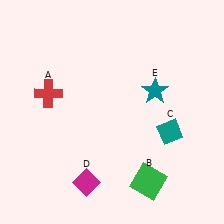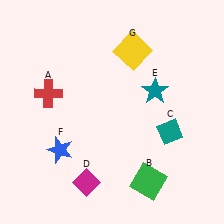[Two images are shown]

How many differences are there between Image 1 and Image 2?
There are 2 differences between the two images.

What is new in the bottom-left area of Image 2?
A blue star (F) was added in the bottom-left area of Image 2.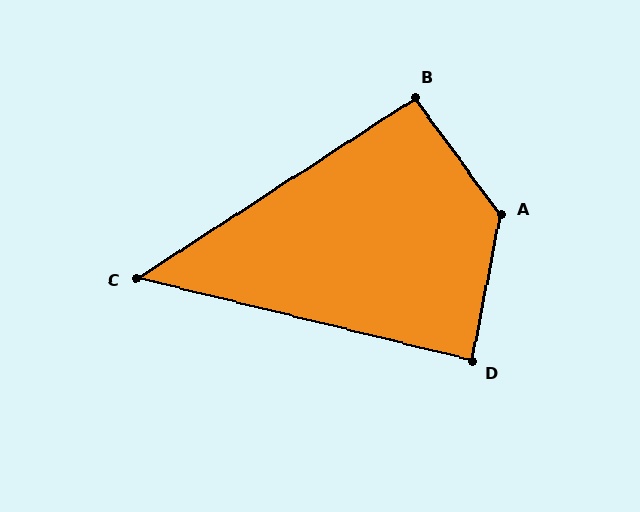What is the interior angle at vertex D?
Approximately 87 degrees (approximately right).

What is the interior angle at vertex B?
Approximately 93 degrees (approximately right).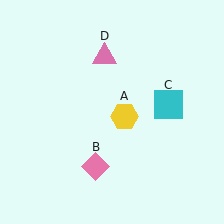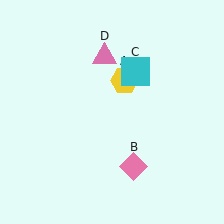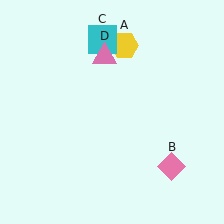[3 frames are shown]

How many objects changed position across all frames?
3 objects changed position: yellow hexagon (object A), pink diamond (object B), cyan square (object C).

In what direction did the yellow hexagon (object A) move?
The yellow hexagon (object A) moved up.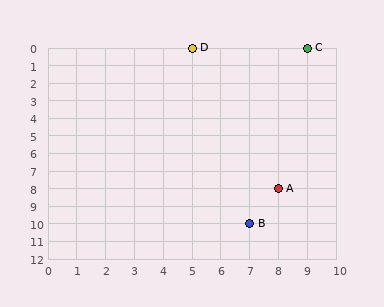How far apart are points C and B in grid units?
Points C and B are 2 columns and 10 rows apart (about 10.2 grid units diagonally).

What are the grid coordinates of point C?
Point C is at grid coordinates (9, 0).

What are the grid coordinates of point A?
Point A is at grid coordinates (8, 8).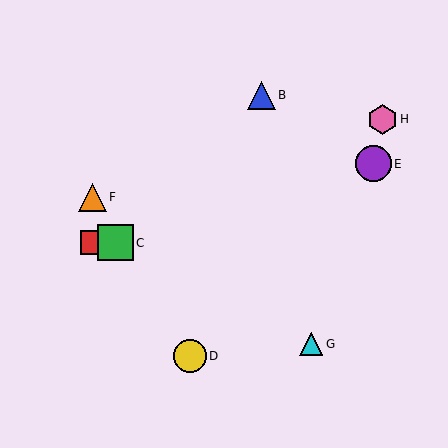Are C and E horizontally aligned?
No, C is at y≈243 and E is at y≈164.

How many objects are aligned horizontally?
2 objects (A, C) are aligned horizontally.